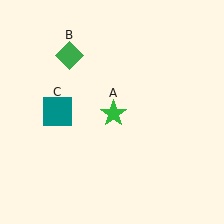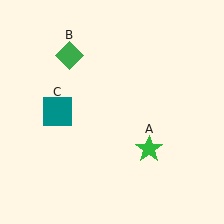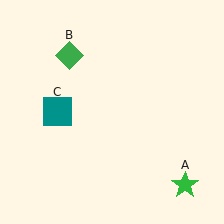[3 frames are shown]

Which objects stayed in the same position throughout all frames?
Green diamond (object B) and teal square (object C) remained stationary.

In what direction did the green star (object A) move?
The green star (object A) moved down and to the right.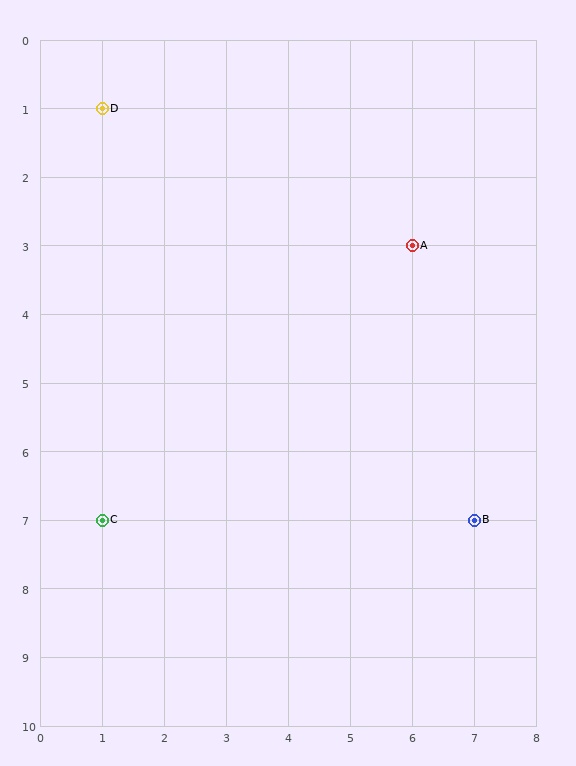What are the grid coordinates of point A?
Point A is at grid coordinates (6, 3).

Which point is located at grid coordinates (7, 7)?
Point B is at (7, 7).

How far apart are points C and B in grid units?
Points C and B are 6 columns apart.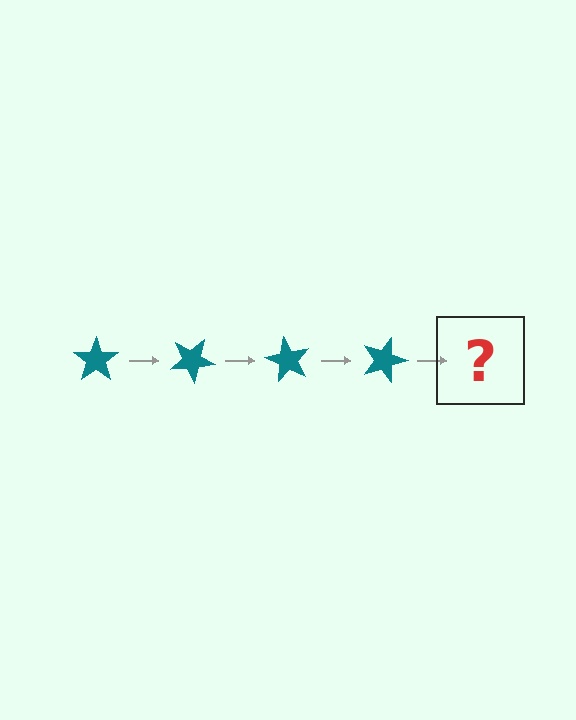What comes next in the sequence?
The next element should be a teal star rotated 120 degrees.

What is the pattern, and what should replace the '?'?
The pattern is that the star rotates 30 degrees each step. The '?' should be a teal star rotated 120 degrees.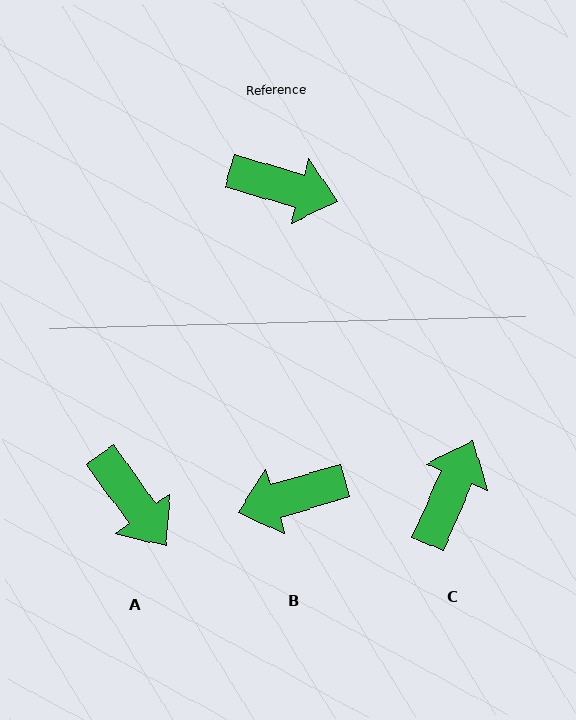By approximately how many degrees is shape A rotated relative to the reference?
Approximately 38 degrees clockwise.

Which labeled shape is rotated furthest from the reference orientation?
B, about 147 degrees away.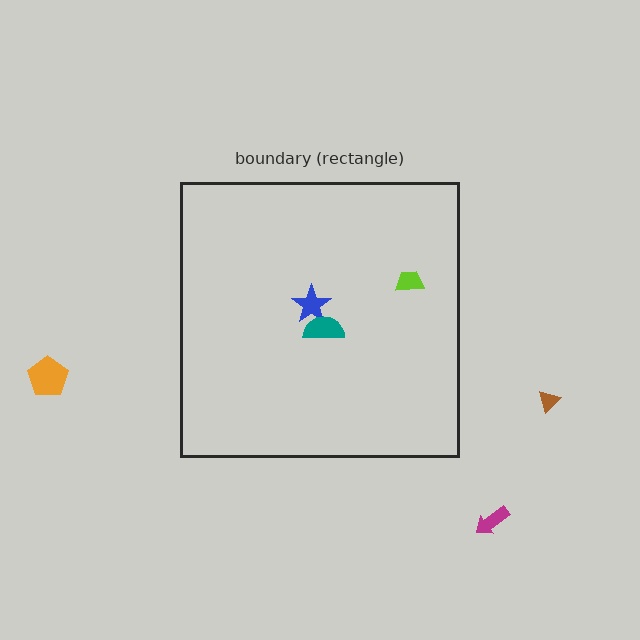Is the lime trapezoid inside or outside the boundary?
Inside.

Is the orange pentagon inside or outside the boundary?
Outside.